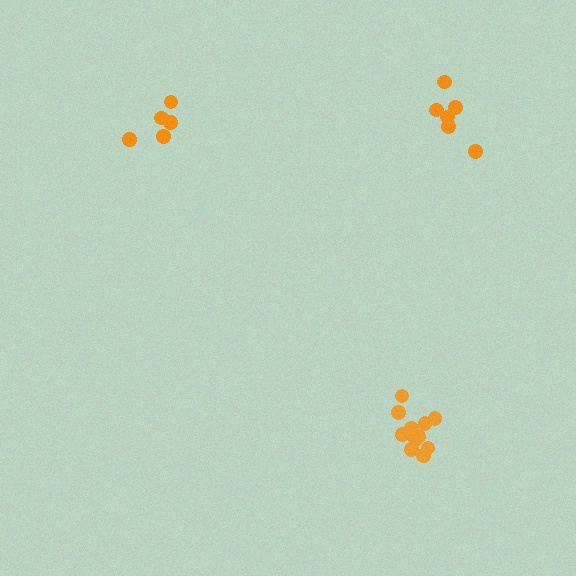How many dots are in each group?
Group 1: 6 dots, Group 2: 11 dots, Group 3: 5 dots (22 total).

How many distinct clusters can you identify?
There are 3 distinct clusters.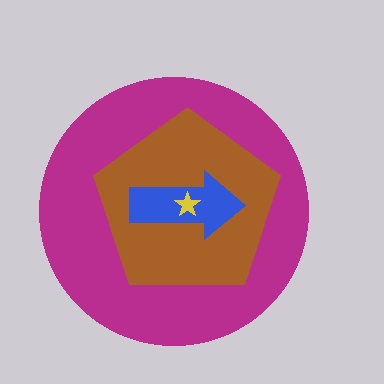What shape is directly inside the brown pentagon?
The blue arrow.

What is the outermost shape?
The magenta circle.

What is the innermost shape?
The yellow star.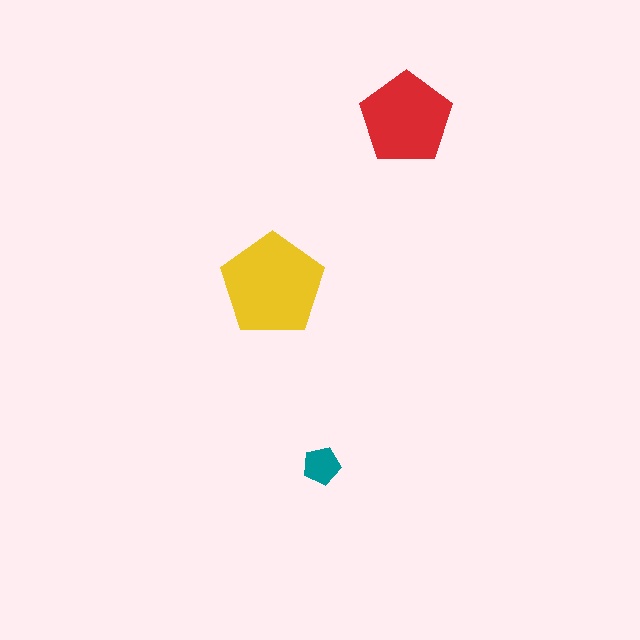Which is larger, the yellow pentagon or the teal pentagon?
The yellow one.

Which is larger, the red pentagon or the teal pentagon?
The red one.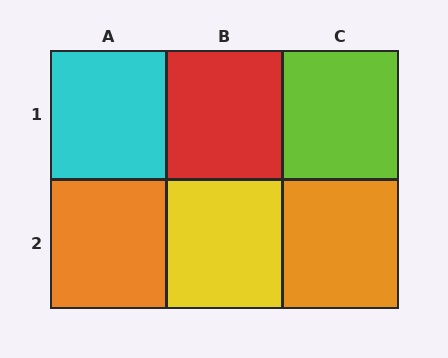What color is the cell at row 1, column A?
Cyan.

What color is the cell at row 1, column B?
Red.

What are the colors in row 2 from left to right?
Orange, yellow, orange.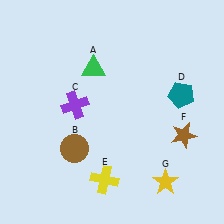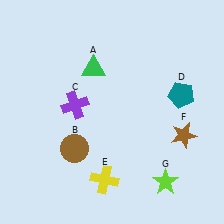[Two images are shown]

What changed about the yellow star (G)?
In Image 1, G is yellow. In Image 2, it changed to lime.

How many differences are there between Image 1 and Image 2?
There is 1 difference between the two images.